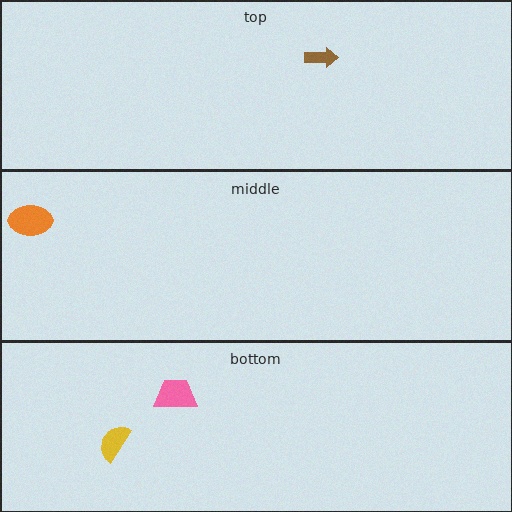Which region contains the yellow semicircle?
The bottom region.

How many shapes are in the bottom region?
2.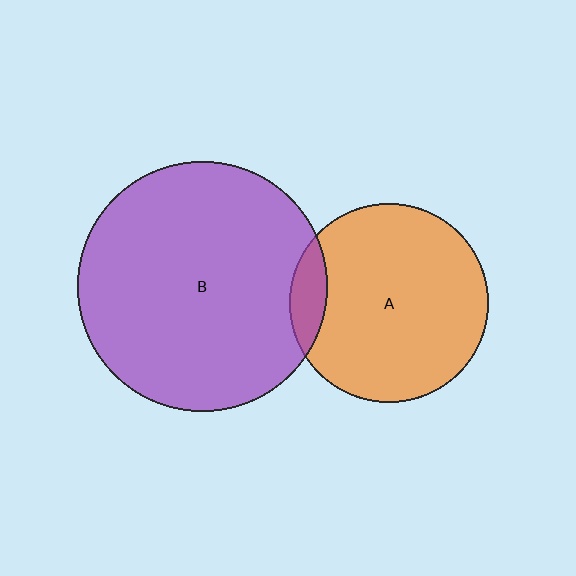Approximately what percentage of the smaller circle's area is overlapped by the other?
Approximately 10%.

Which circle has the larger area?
Circle B (purple).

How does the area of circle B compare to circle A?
Approximately 1.6 times.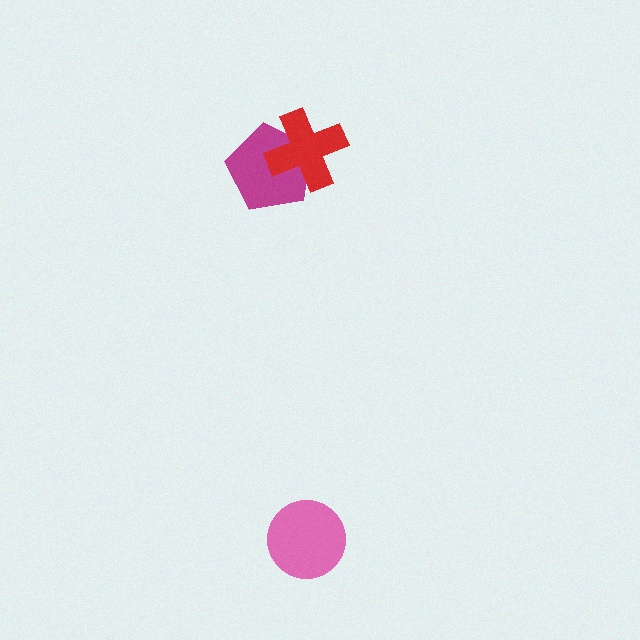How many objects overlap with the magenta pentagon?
1 object overlaps with the magenta pentagon.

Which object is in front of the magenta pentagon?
The red cross is in front of the magenta pentagon.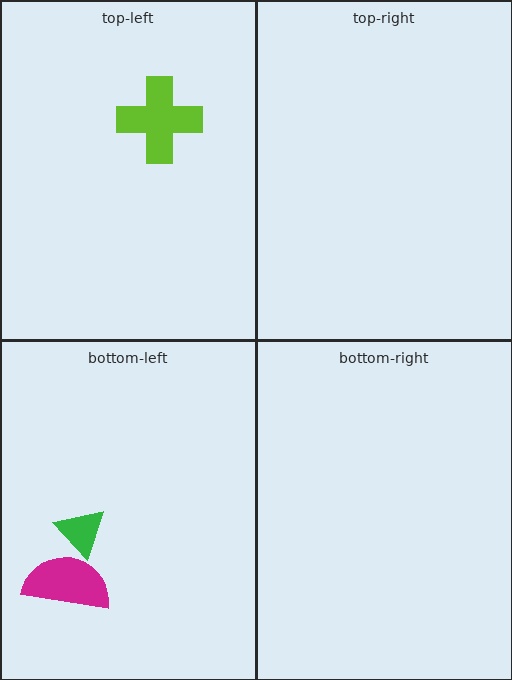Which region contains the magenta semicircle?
The bottom-left region.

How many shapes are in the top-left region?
1.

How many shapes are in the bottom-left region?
2.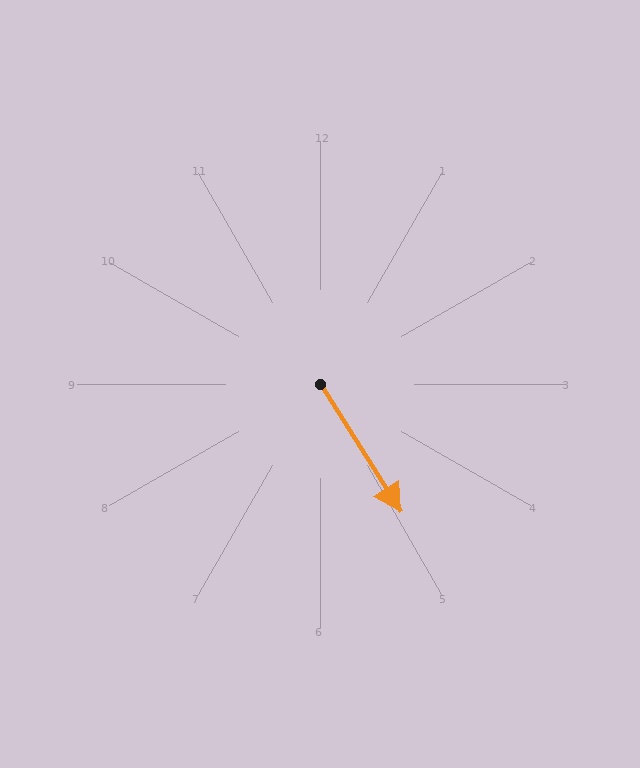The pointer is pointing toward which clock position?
Roughly 5 o'clock.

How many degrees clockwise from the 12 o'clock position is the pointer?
Approximately 148 degrees.